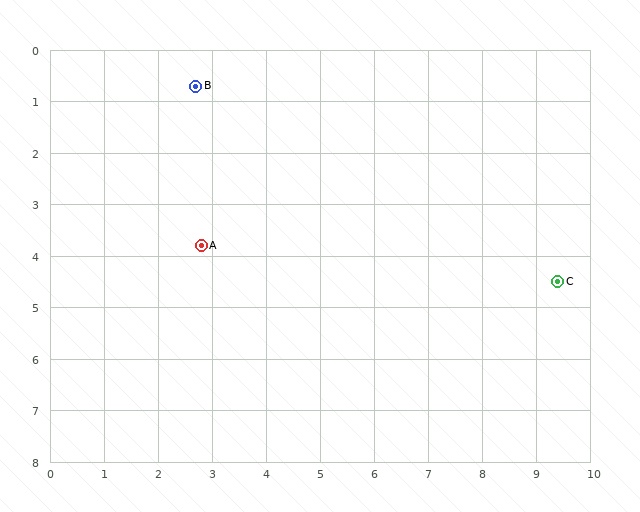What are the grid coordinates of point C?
Point C is at approximately (9.4, 4.5).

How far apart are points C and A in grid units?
Points C and A are about 6.6 grid units apart.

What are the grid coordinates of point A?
Point A is at approximately (2.8, 3.8).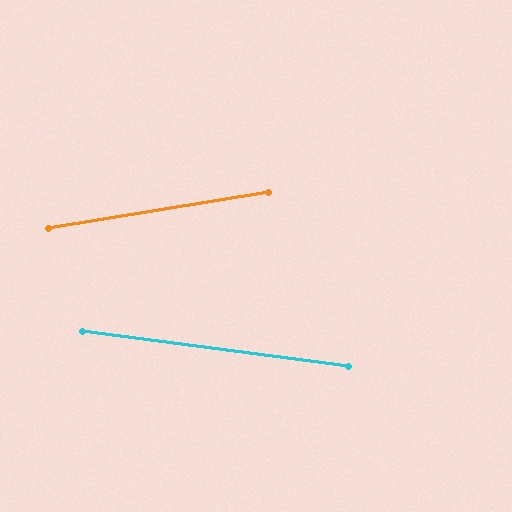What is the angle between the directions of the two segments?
Approximately 17 degrees.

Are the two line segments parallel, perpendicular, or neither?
Neither parallel nor perpendicular — they differ by about 17°.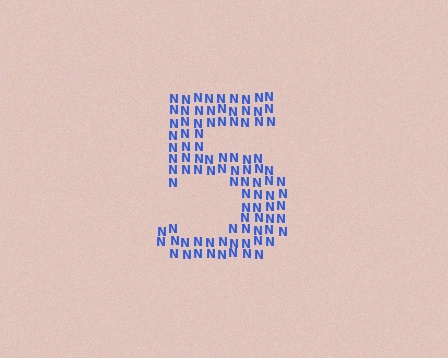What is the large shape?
The large shape is the digit 5.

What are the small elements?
The small elements are letter N's.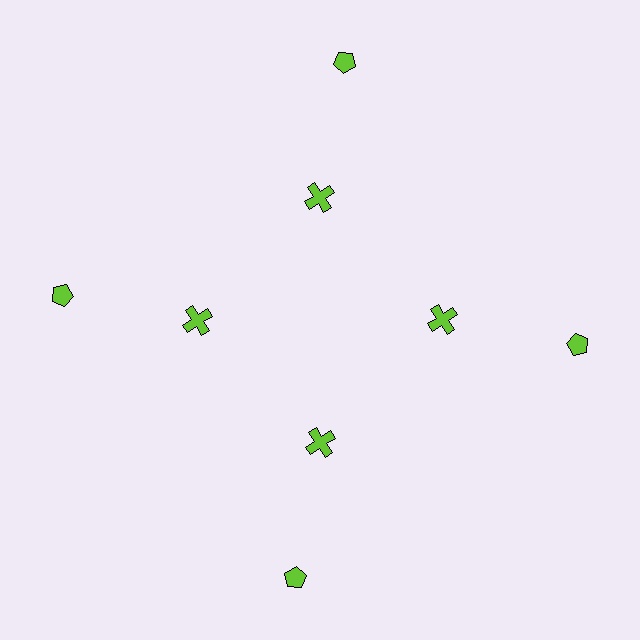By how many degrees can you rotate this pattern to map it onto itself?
The pattern maps onto itself every 90 degrees of rotation.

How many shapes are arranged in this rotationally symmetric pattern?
There are 8 shapes, arranged in 4 groups of 2.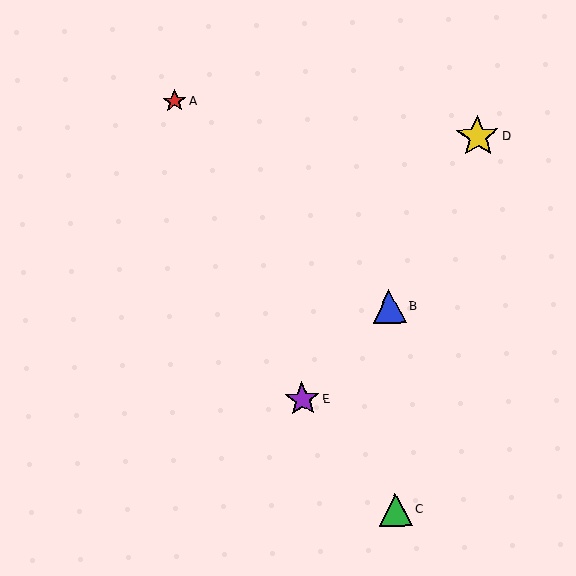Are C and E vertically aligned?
No, C is at x≈396 and E is at x≈302.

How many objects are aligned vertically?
2 objects (B, C) are aligned vertically.